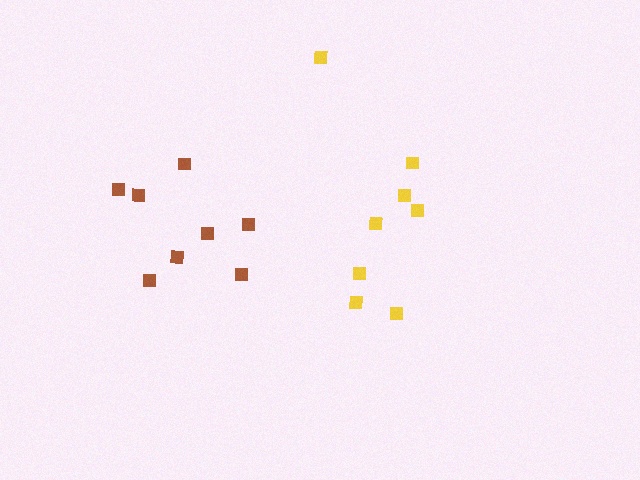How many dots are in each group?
Group 1: 8 dots, Group 2: 8 dots (16 total).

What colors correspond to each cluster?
The clusters are colored: yellow, brown.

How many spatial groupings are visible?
There are 2 spatial groupings.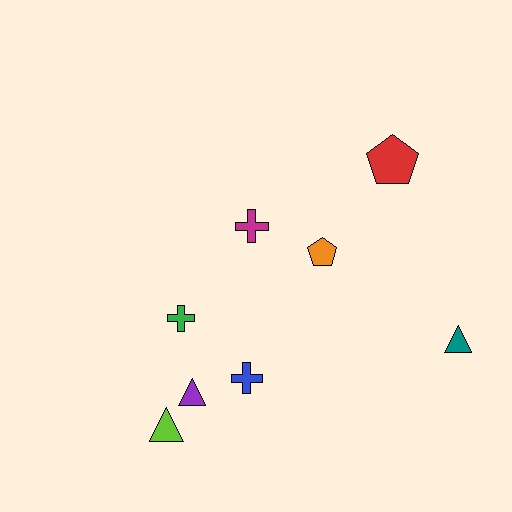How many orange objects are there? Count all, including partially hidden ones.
There is 1 orange object.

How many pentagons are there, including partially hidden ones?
There are 2 pentagons.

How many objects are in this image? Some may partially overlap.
There are 8 objects.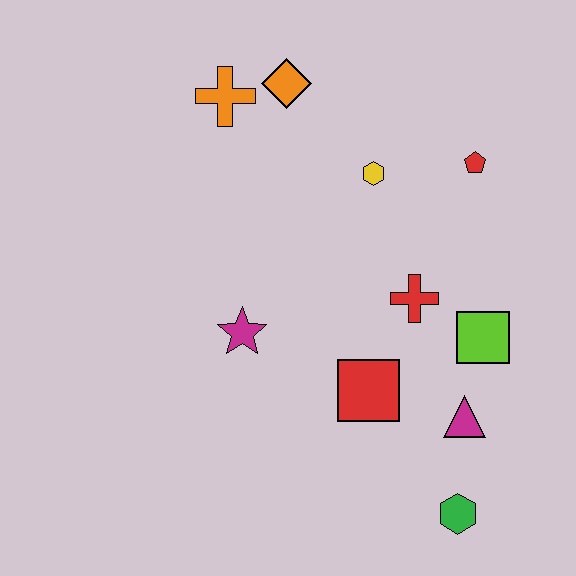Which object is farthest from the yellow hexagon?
The green hexagon is farthest from the yellow hexagon.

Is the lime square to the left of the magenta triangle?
No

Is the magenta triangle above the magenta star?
No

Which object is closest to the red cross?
The lime square is closest to the red cross.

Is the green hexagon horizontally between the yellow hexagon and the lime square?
Yes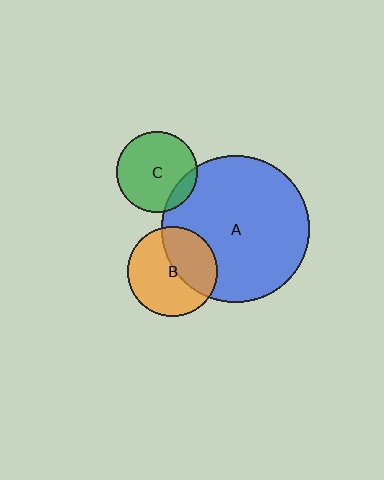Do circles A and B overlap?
Yes.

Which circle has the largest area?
Circle A (blue).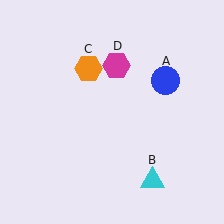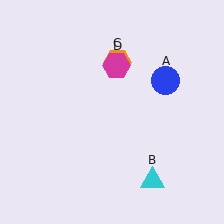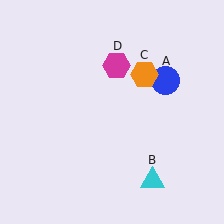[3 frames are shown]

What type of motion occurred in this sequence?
The orange hexagon (object C) rotated clockwise around the center of the scene.